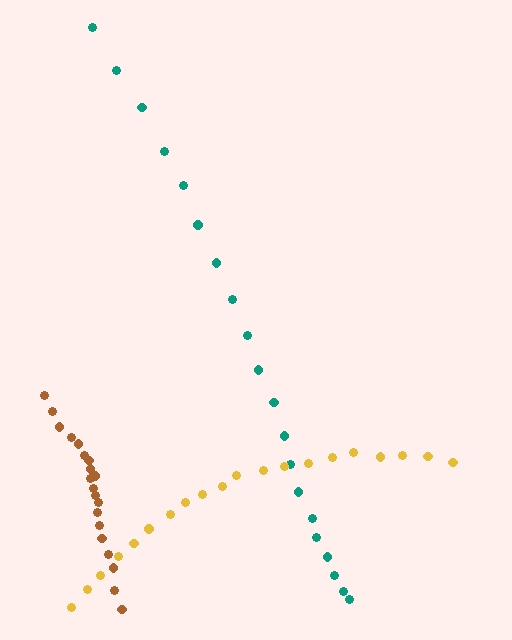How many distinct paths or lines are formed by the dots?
There are 3 distinct paths.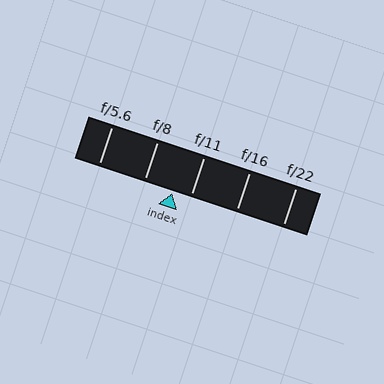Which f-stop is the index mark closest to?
The index mark is closest to f/11.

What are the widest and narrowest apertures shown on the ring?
The widest aperture shown is f/5.6 and the narrowest is f/22.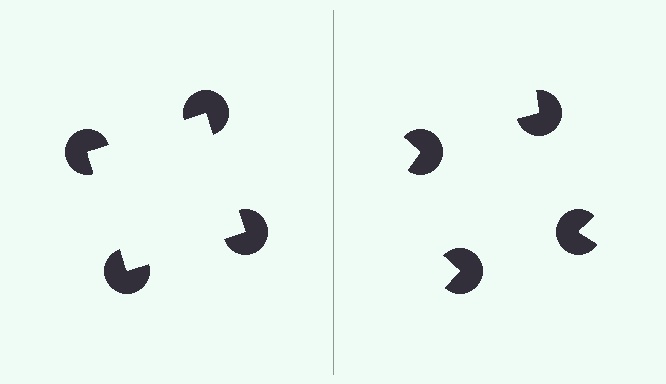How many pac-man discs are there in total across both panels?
8 — 4 on each side.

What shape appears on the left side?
An illusory square.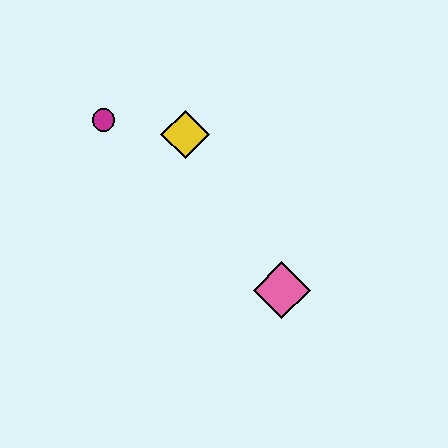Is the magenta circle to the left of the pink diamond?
Yes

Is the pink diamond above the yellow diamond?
No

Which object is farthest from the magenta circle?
The pink diamond is farthest from the magenta circle.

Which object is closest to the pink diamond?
The yellow diamond is closest to the pink diamond.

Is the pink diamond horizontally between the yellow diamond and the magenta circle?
No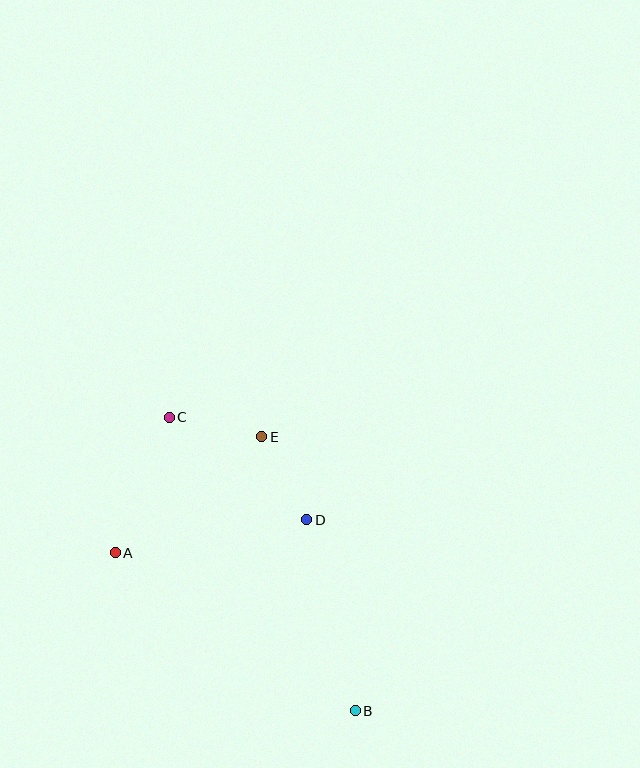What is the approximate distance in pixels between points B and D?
The distance between B and D is approximately 197 pixels.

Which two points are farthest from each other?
Points B and C are farthest from each other.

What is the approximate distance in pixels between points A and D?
The distance between A and D is approximately 194 pixels.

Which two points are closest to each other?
Points C and E are closest to each other.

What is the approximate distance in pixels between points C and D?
The distance between C and D is approximately 172 pixels.